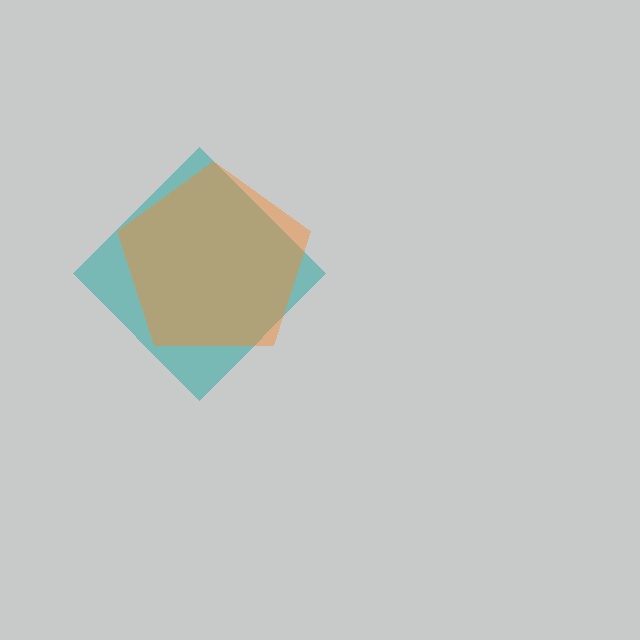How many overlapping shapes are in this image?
There are 2 overlapping shapes in the image.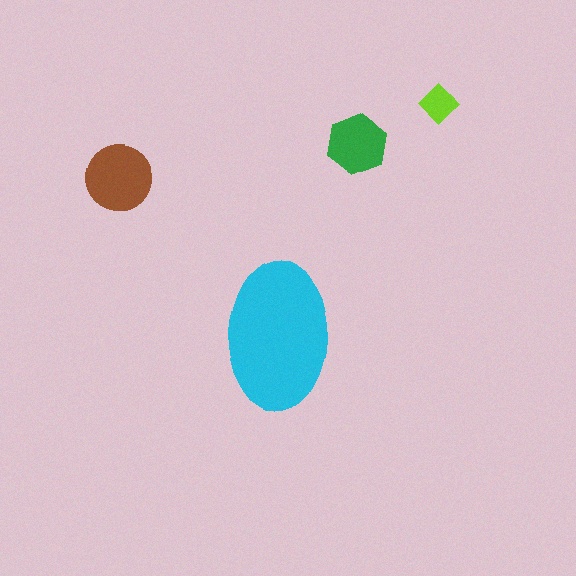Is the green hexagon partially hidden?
No, the green hexagon is fully visible.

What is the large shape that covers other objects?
A cyan ellipse.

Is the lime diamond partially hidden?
No, the lime diamond is fully visible.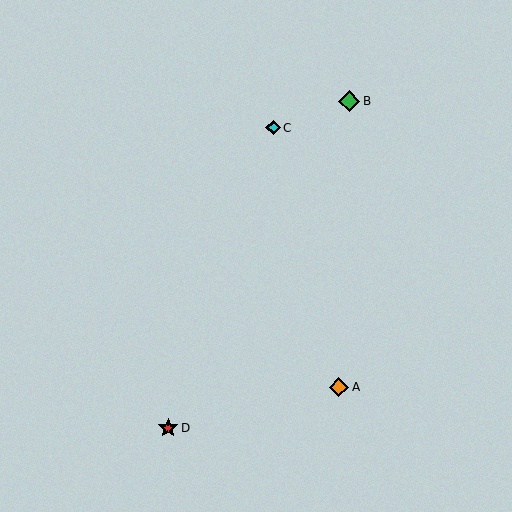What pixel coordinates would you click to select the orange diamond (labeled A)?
Click at (339, 387) to select the orange diamond A.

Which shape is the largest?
The green diamond (labeled B) is the largest.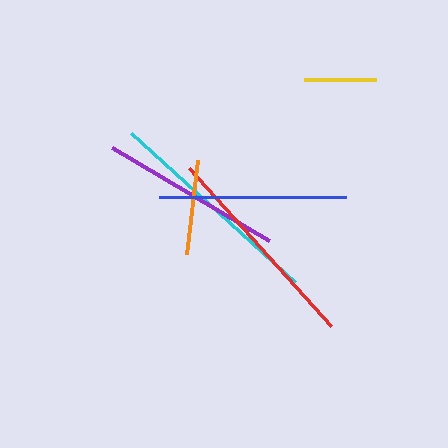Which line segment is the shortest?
The yellow line is the shortest at approximately 72 pixels.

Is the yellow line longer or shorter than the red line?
The red line is longer than the yellow line.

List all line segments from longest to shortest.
From longest to shortest: cyan, red, blue, purple, orange, yellow.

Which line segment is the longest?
The cyan line is the longest at approximately 221 pixels.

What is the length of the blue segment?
The blue segment is approximately 187 pixels long.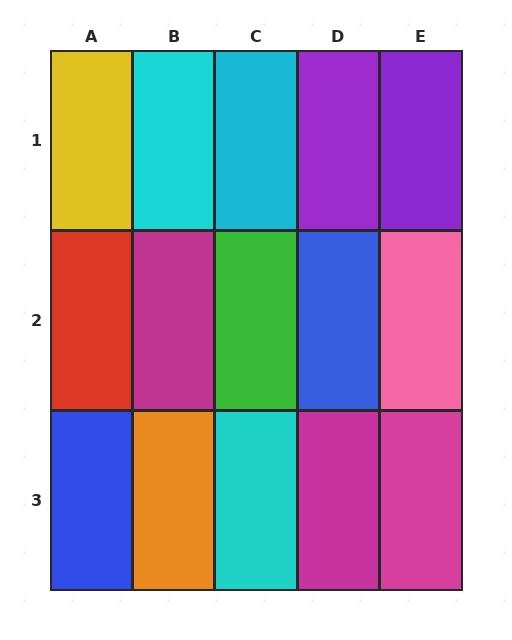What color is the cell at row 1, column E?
Purple.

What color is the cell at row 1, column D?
Purple.